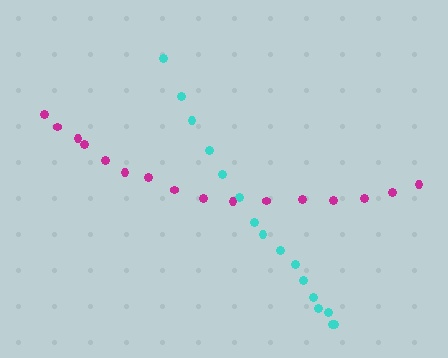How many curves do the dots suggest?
There are 2 distinct paths.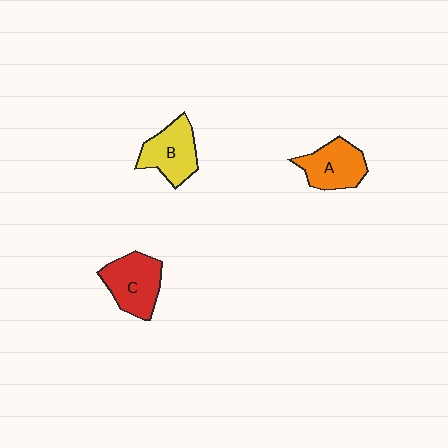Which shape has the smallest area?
Shape A (orange).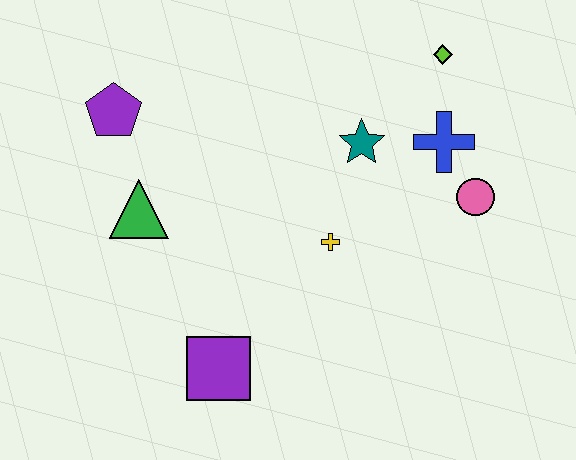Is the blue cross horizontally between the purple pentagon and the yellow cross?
No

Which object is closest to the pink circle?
The blue cross is closest to the pink circle.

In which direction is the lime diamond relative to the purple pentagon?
The lime diamond is to the right of the purple pentagon.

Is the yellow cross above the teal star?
No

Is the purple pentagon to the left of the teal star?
Yes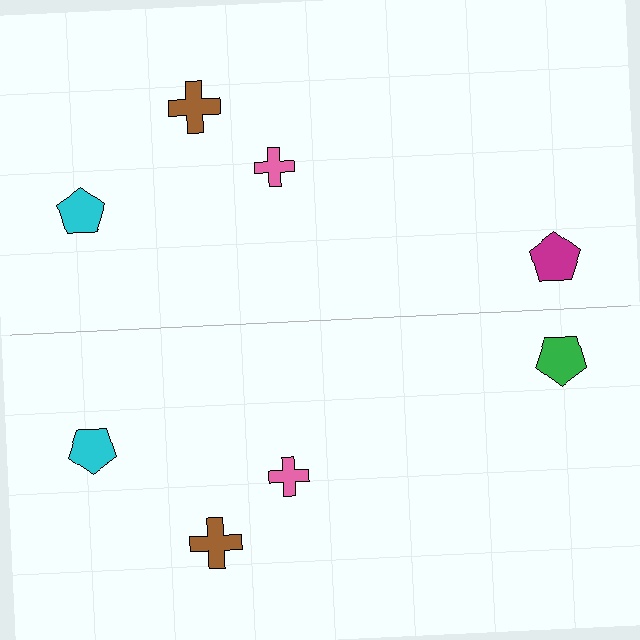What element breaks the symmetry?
The green pentagon on the bottom side breaks the symmetry — its mirror counterpart is magenta.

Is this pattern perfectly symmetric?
No, the pattern is not perfectly symmetric. The green pentagon on the bottom side breaks the symmetry — its mirror counterpart is magenta.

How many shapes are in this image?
There are 8 shapes in this image.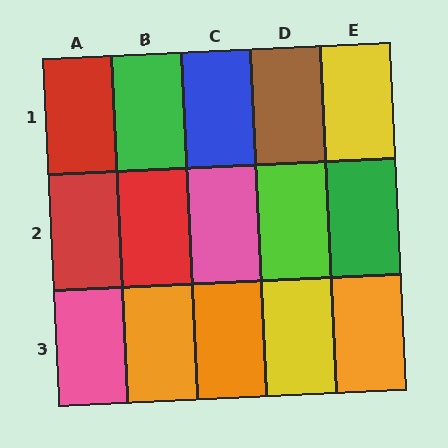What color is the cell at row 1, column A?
Red.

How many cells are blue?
1 cell is blue.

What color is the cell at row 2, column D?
Lime.